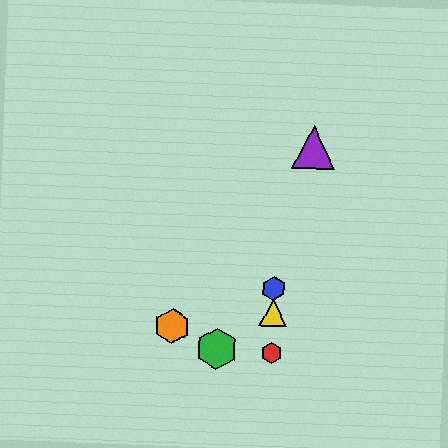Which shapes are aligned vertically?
The red hexagon, the blue hexagon, the yellow triangle are aligned vertically.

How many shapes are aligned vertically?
3 shapes (the red hexagon, the blue hexagon, the yellow triangle) are aligned vertically.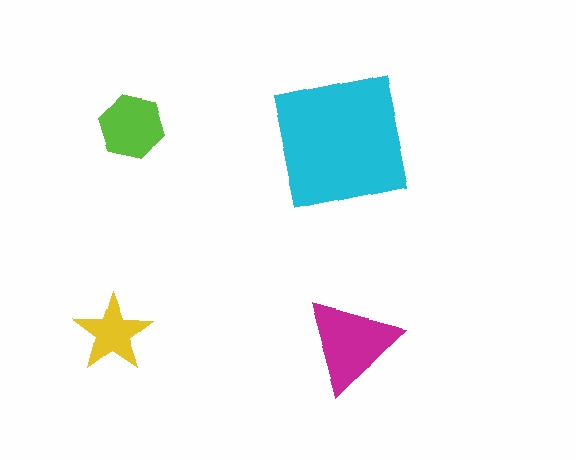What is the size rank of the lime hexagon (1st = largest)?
3rd.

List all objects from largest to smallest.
The cyan square, the magenta triangle, the lime hexagon, the yellow star.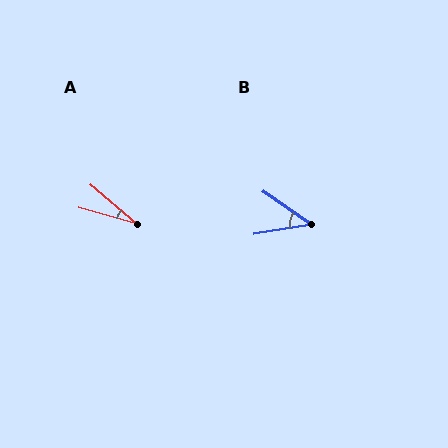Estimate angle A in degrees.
Approximately 25 degrees.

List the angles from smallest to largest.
A (25°), B (44°).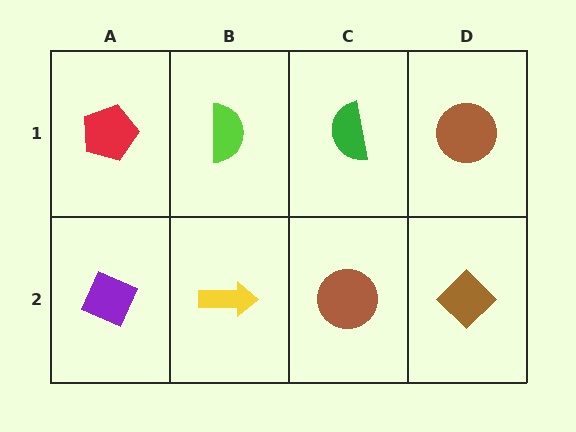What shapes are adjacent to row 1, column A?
A purple diamond (row 2, column A), a lime semicircle (row 1, column B).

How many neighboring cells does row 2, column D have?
2.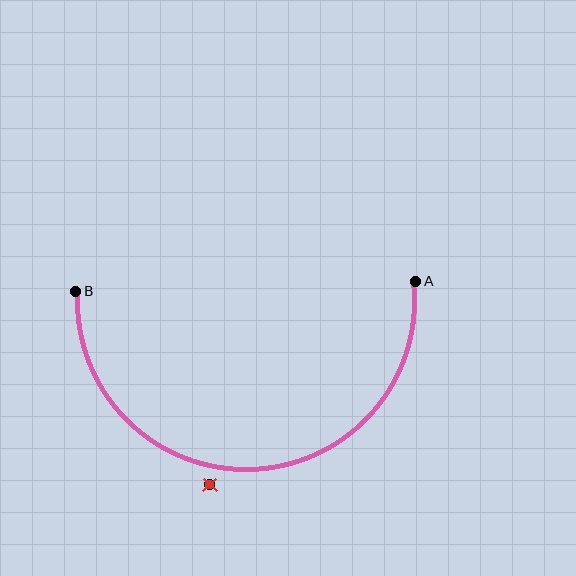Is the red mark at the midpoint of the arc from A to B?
No — the red mark does not lie on the arc at all. It sits slightly outside the curve.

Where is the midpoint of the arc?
The arc midpoint is the point on the curve farthest from the straight line joining A and B. It sits below that line.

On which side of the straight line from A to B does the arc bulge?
The arc bulges below the straight line connecting A and B.